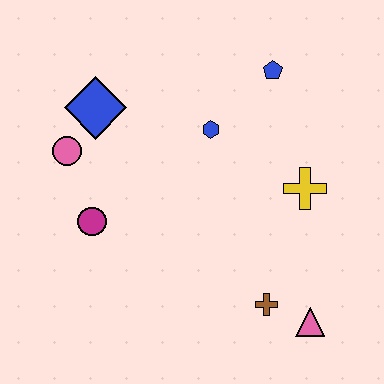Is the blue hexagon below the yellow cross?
No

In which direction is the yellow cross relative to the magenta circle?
The yellow cross is to the right of the magenta circle.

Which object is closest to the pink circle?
The blue diamond is closest to the pink circle.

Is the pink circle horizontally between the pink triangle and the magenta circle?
No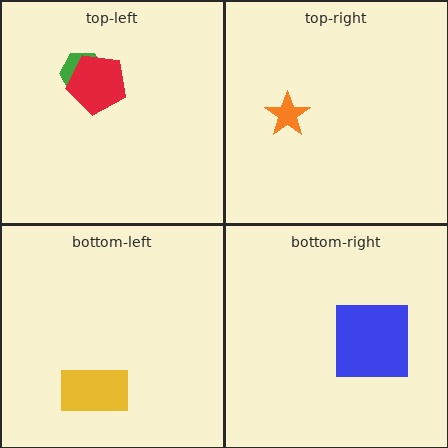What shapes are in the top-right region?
The orange star.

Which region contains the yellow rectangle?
The bottom-left region.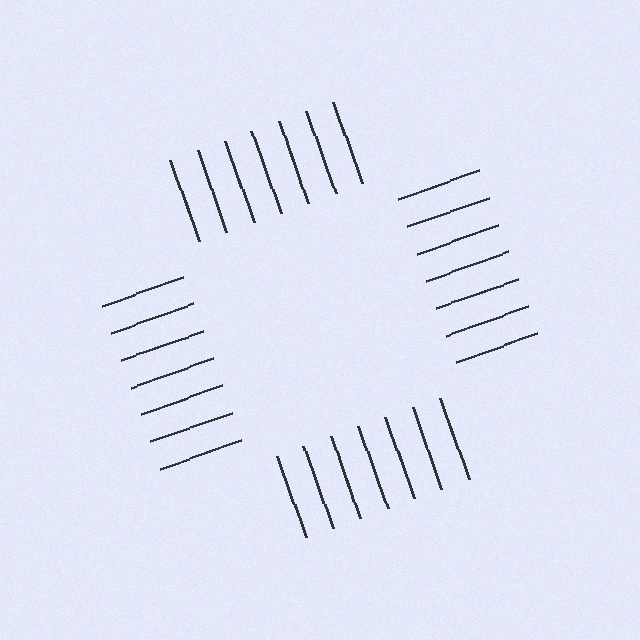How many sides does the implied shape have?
4 sides — the line-ends trace a square.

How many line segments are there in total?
28 — 7 along each of the 4 edges.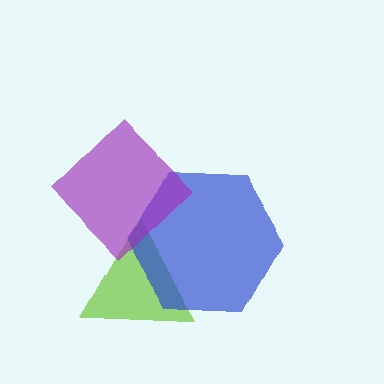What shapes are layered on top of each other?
The layered shapes are: a lime triangle, a blue hexagon, a purple diamond.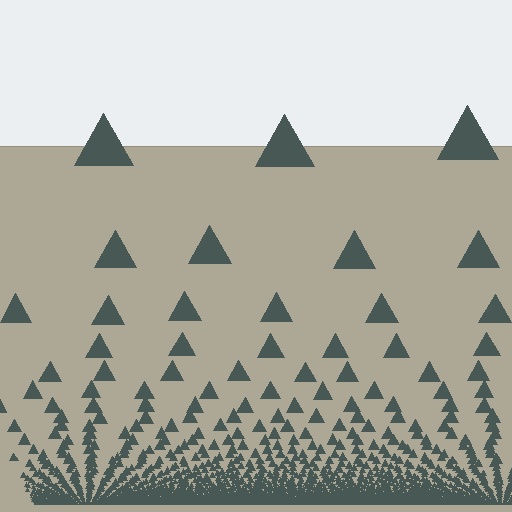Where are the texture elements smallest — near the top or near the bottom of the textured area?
Near the bottom.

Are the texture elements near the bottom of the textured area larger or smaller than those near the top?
Smaller. The gradient is inverted — elements near the bottom are smaller and denser.